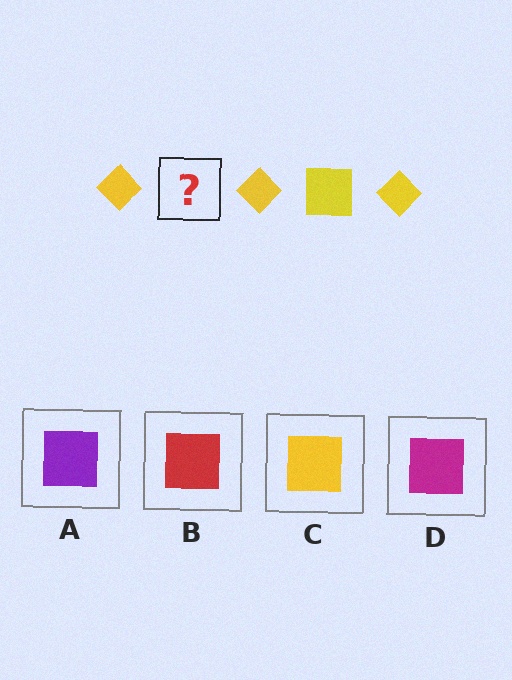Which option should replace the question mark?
Option C.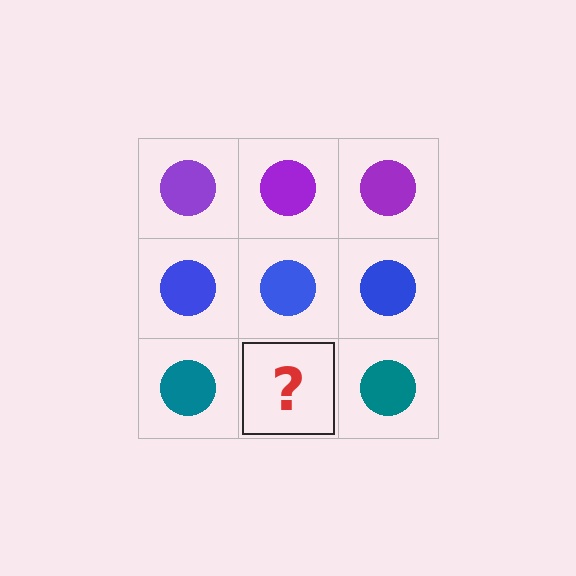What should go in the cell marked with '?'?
The missing cell should contain a teal circle.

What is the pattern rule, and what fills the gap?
The rule is that each row has a consistent color. The gap should be filled with a teal circle.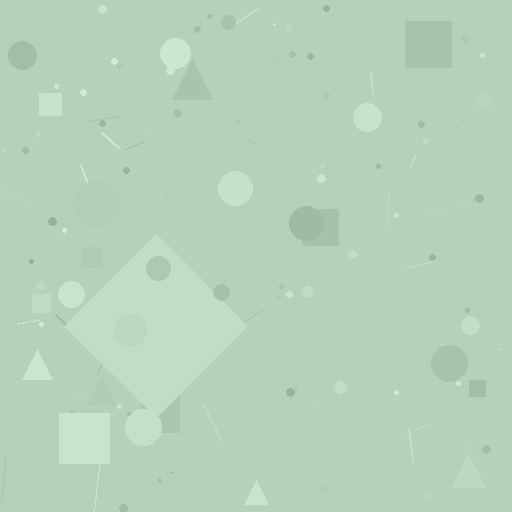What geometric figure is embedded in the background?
A diamond is embedded in the background.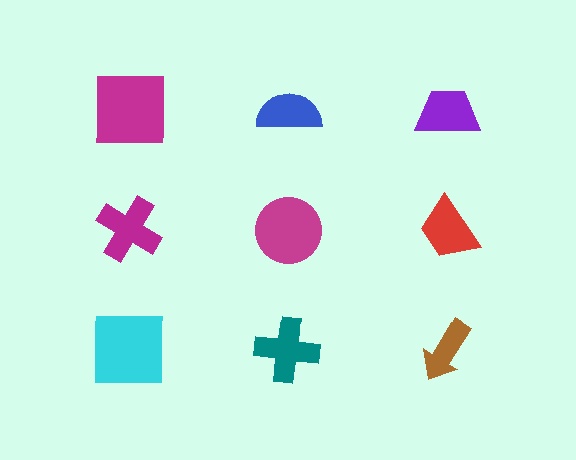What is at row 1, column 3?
A purple trapezoid.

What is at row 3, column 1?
A cyan square.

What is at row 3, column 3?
A brown arrow.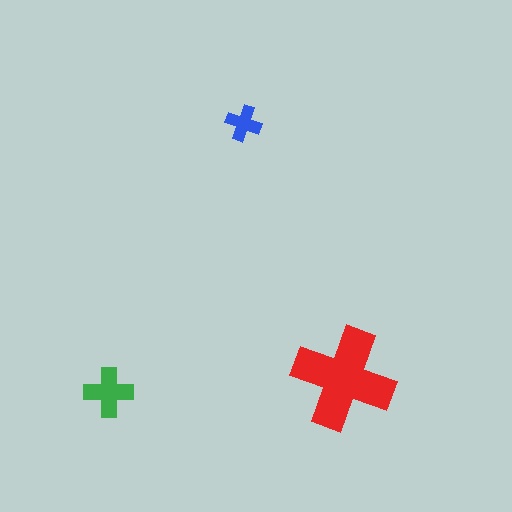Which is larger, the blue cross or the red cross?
The red one.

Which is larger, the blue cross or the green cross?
The green one.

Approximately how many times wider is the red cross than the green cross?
About 2 times wider.